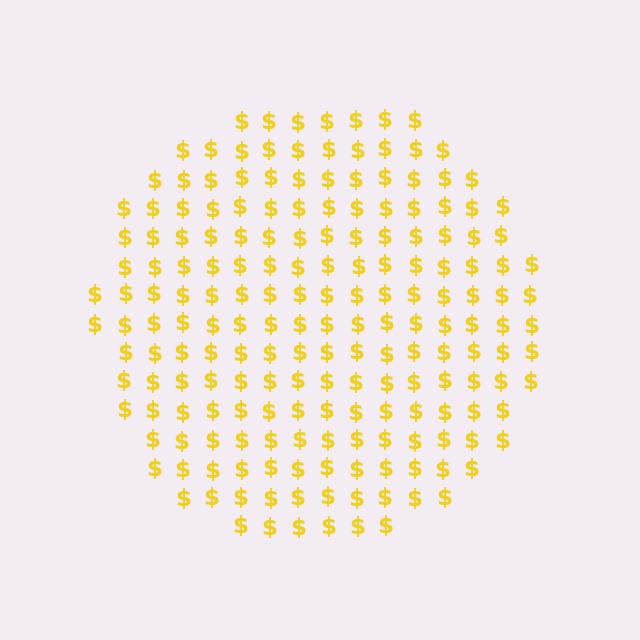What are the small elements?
The small elements are dollar signs.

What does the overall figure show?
The overall figure shows a circle.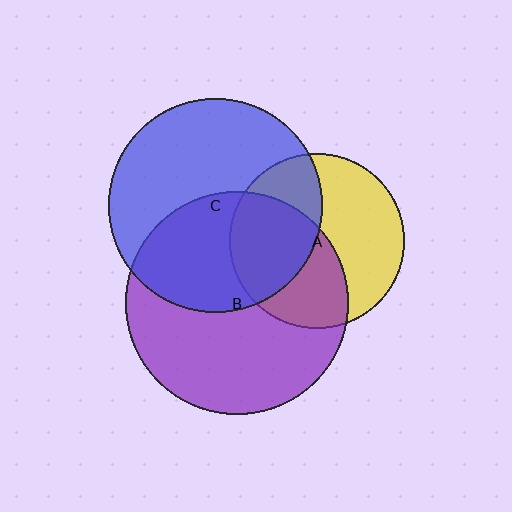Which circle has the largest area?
Circle B (purple).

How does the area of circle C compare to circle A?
Approximately 1.5 times.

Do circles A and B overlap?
Yes.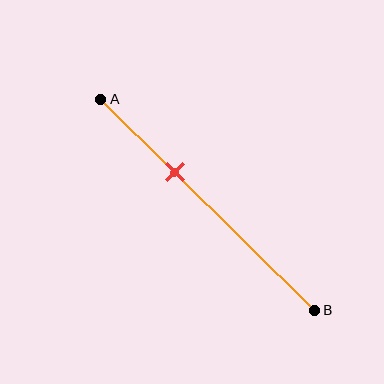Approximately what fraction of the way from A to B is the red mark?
The red mark is approximately 35% of the way from A to B.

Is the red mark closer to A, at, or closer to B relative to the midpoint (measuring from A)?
The red mark is closer to point A than the midpoint of segment AB.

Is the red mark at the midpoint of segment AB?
No, the mark is at about 35% from A, not at the 50% midpoint.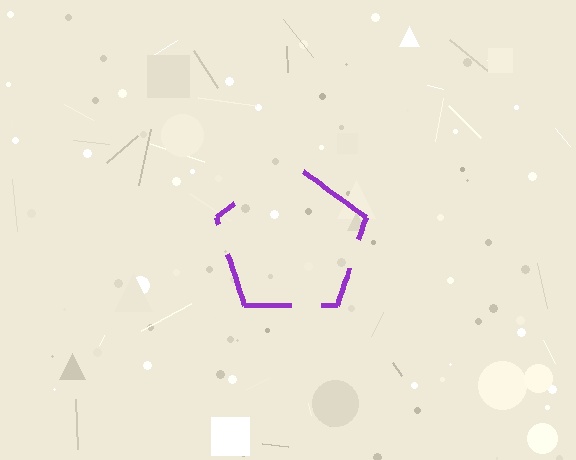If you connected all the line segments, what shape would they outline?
They would outline a pentagon.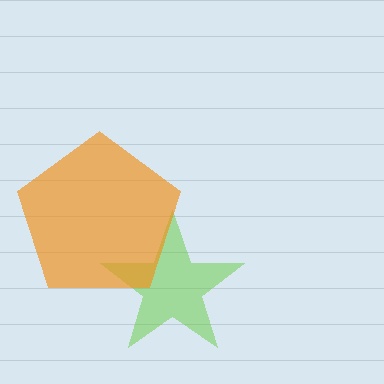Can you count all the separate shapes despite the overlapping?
Yes, there are 2 separate shapes.